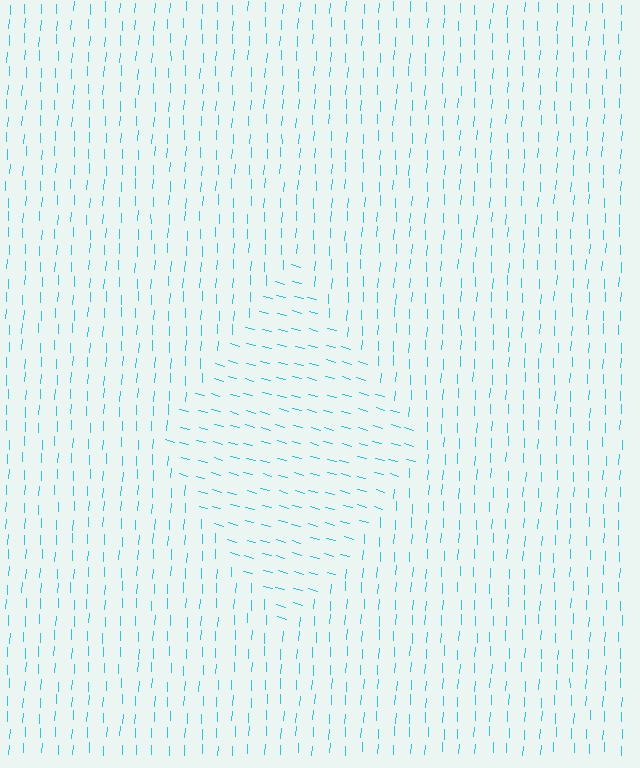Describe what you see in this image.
The image is filled with small cyan line segments. A diamond region in the image has lines oriented differently from the surrounding lines, creating a visible texture boundary.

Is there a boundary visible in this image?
Yes, there is a texture boundary formed by a change in line orientation.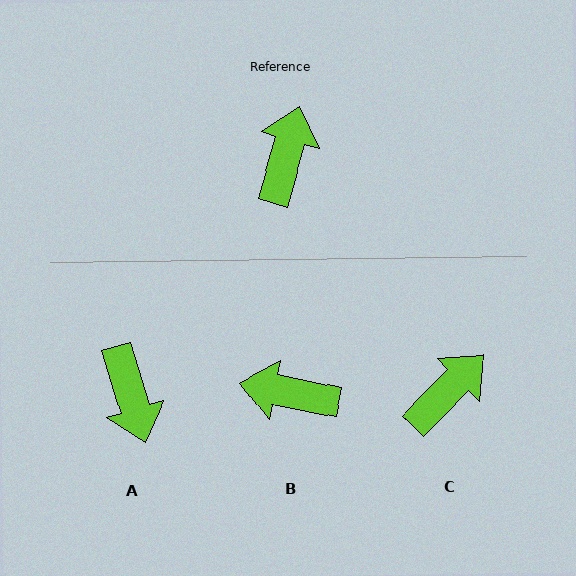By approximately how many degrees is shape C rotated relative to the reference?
Approximately 29 degrees clockwise.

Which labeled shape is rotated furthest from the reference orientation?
A, about 147 degrees away.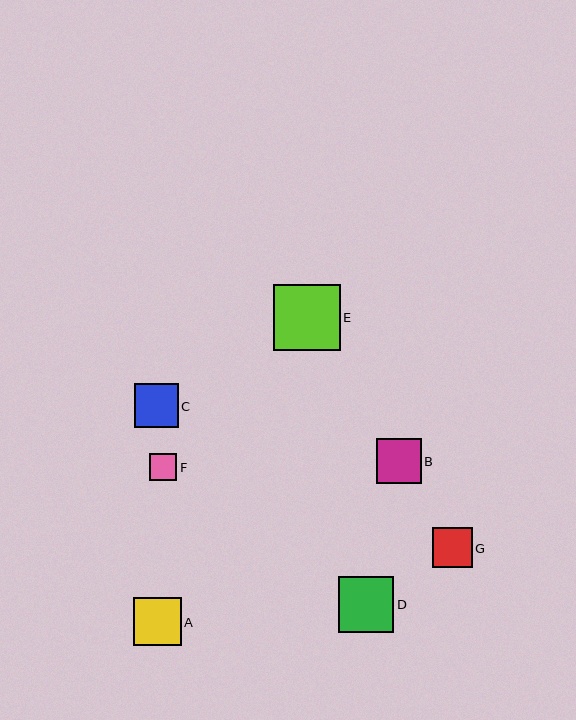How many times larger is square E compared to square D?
Square E is approximately 1.2 times the size of square D.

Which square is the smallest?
Square F is the smallest with a size of approximately 27 pixels.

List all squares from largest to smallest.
From largest to smallest: E, D, A, B, C, G, F.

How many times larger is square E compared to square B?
Square E is approximately 1.5 times the size of square B.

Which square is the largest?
Square E is the largest with a size of approximately 66 pixels.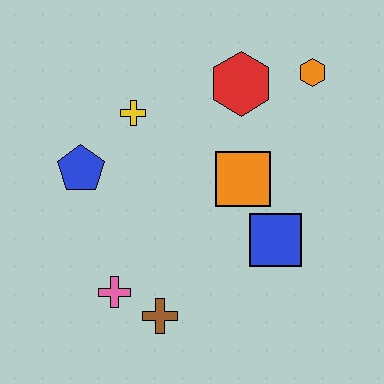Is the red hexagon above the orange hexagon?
No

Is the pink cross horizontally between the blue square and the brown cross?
No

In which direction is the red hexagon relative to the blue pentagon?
The red hexagon is to the right of the blue pentagon.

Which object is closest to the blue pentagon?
The yellow cross is closest to the blue pentagon.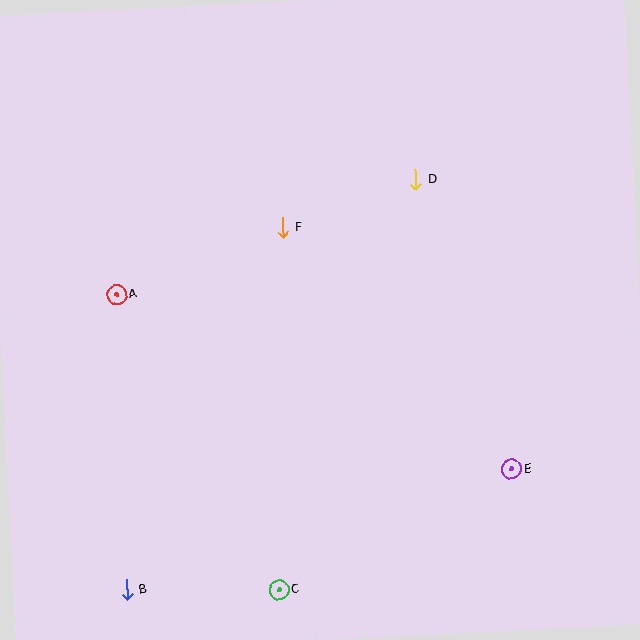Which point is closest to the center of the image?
Point F at (283, 228) is closest to the center.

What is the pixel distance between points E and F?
The distance between E and F is 333 pixels.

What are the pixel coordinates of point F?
Point F is at (283, 228).